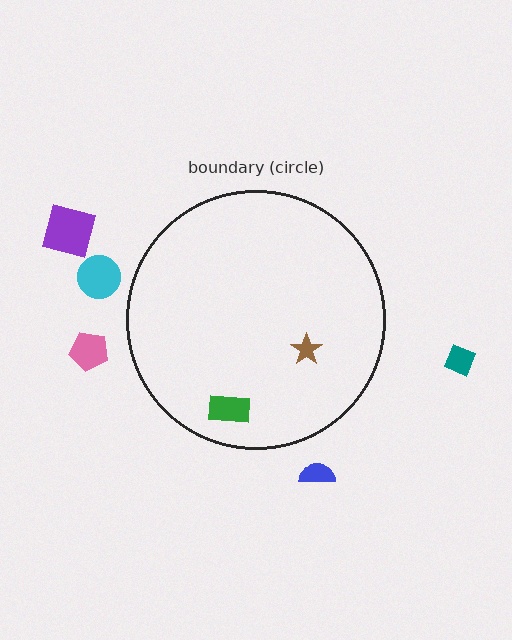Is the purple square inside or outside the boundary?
Outside.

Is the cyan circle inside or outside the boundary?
Outside.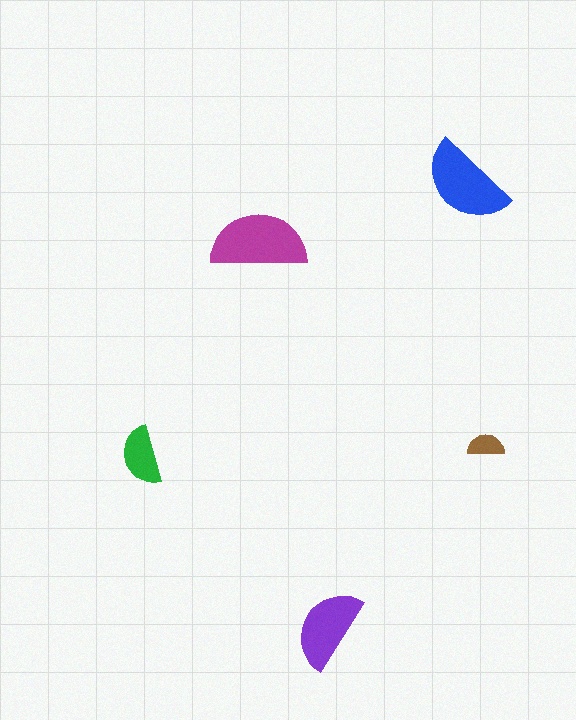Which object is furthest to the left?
The green semicircle is leftmost.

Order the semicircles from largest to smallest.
the magenta one, the blue one, the purple one, the green one, the brown one.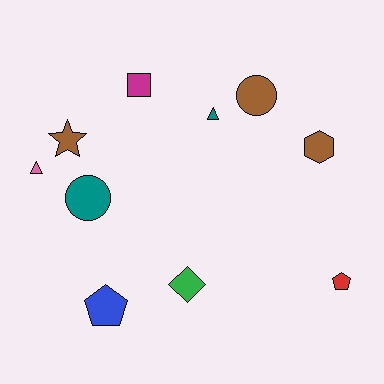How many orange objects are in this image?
There are no orange objects.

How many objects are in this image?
There are 10 objects.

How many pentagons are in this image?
There are 2 pentagons.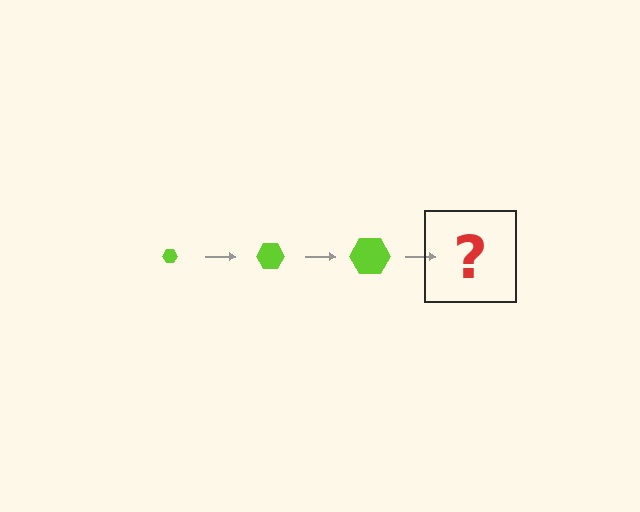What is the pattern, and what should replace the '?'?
The pattern is that the hexagon gets progressively larger each step. The '?' should be a lime hexagon, larger than the previous one.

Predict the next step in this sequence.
The next step is a lime hexagon, larger than the previous one.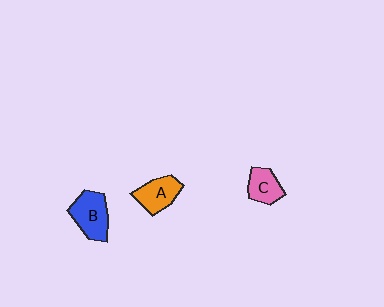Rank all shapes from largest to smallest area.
From largest to smallest: B (blue), A (orange), C (pink).